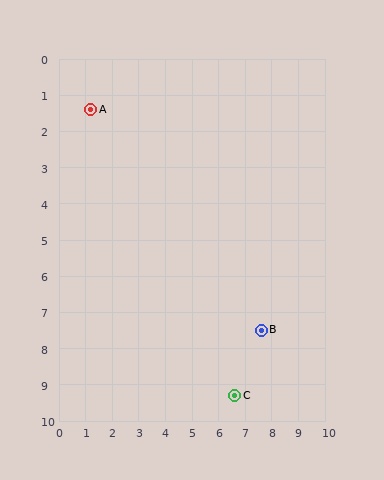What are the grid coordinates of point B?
Point B is at approximately (7.6, 7.5).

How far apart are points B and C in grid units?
Points B and C are about 2.1 grid units apart.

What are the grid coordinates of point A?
Point A is at approximately (1.2, 1.4).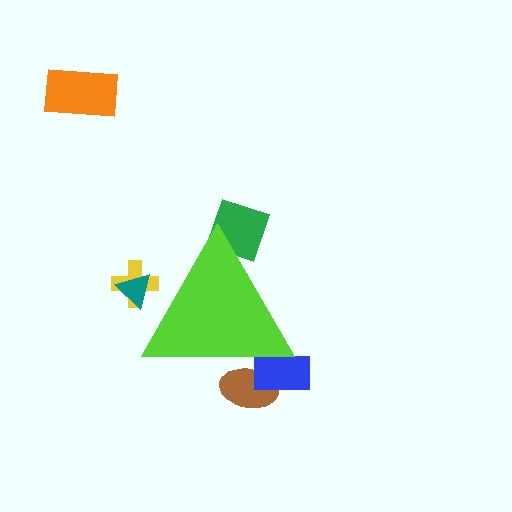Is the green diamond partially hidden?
Yes, the green diamond is partially hidden behind the lime triangle.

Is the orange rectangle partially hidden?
No, the orange rectangle is fully visible.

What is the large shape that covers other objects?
A lime triangle.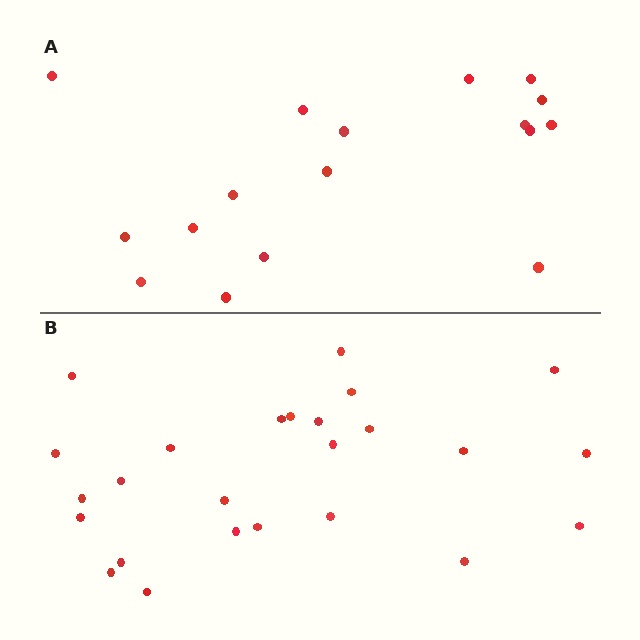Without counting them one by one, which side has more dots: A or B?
Region B (the bottom region) has more dots.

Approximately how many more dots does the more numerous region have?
Region B has roughly 8 or so more dots than region A.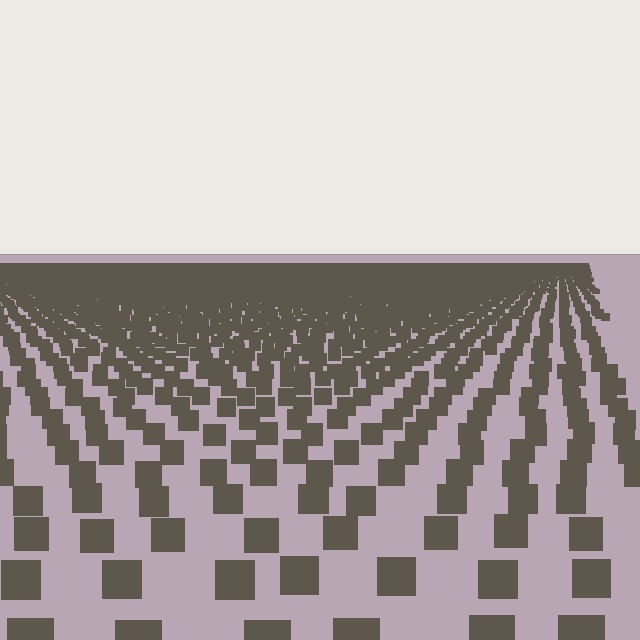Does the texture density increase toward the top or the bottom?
Density increases toward the top.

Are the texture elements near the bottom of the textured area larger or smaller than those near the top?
Larger. Near the bottom, elements are closer to the viewer and appear at a bigger on-screen size.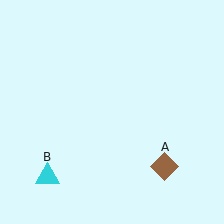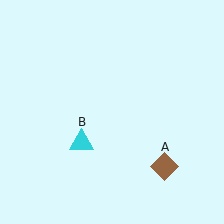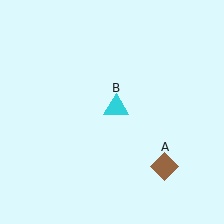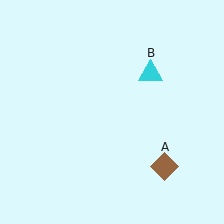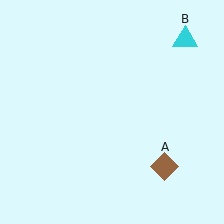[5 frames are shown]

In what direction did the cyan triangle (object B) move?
The cyan triangle (object B) moved up and to the right.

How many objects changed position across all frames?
1 object changed position: cyan triangle (object B).